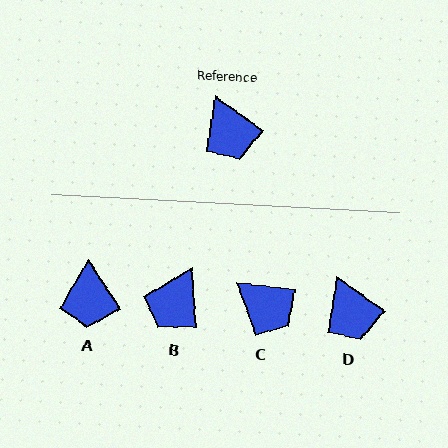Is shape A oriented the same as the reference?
No, it is off by about 22 degrees.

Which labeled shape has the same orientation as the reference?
D.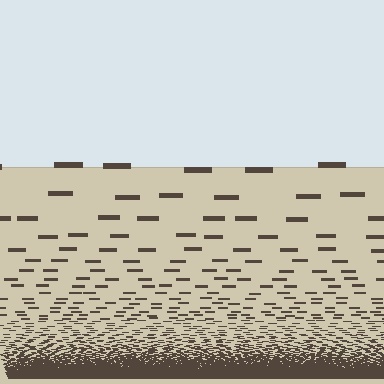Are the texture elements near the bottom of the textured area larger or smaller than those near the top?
Smaller. The gradient is inverted — elements near the bottom are smaller and denser.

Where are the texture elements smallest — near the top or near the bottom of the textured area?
Near the bottom.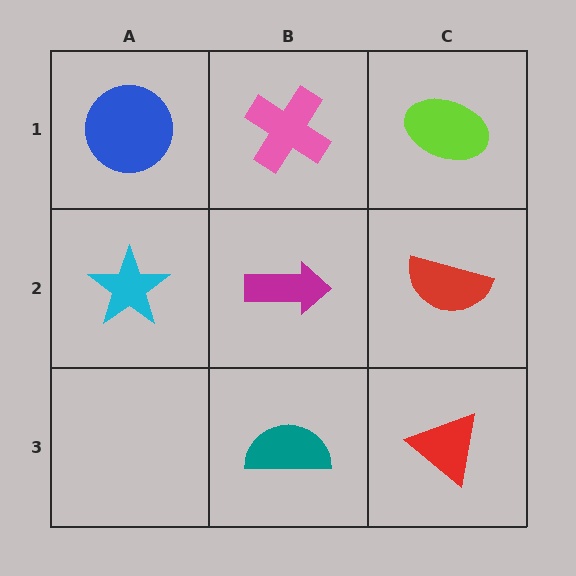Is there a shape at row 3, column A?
No, that cell is empty.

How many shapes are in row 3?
2 shapes.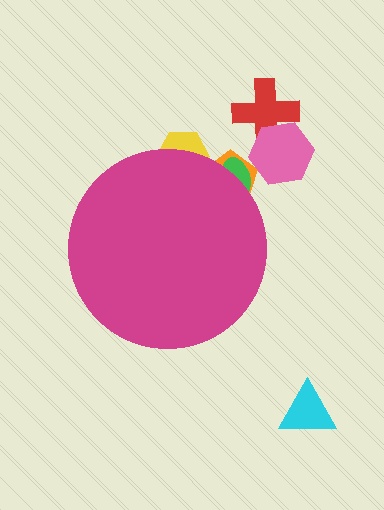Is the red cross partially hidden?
No, the red cross is fully visible.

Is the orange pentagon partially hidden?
Yes, the orange pentagon is partially hidden behind the magenta circle.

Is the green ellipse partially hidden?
Yes, the green ellipse is partially hidden behind the magenta circle.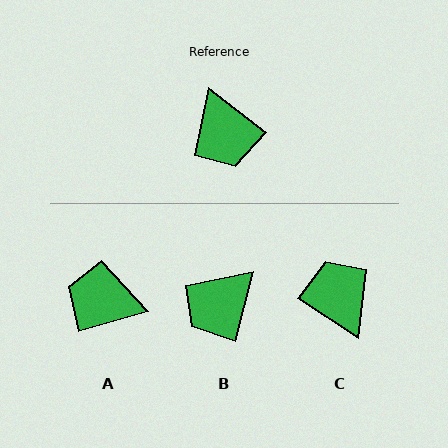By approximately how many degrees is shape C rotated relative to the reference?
Approximately 175 degrees clockwise.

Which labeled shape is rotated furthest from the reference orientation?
C, about 175 degrees away.